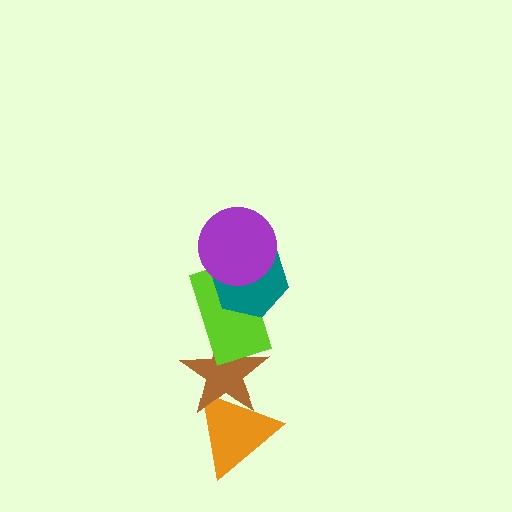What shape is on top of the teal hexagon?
The purple circle is on top of the teal hexagon.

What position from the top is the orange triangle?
The orange triangle is 5th from the top.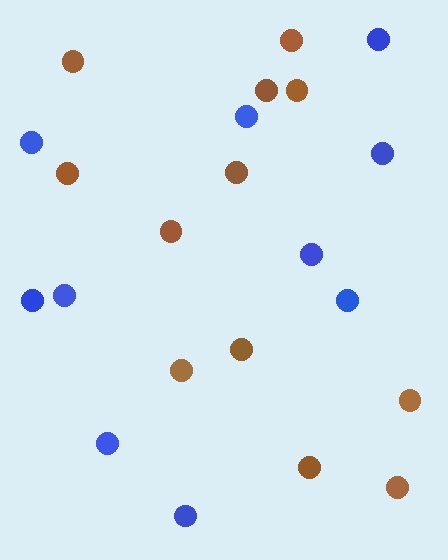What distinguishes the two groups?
There are 2 groups: one group of blue circles (10) and one group of brown circles (12).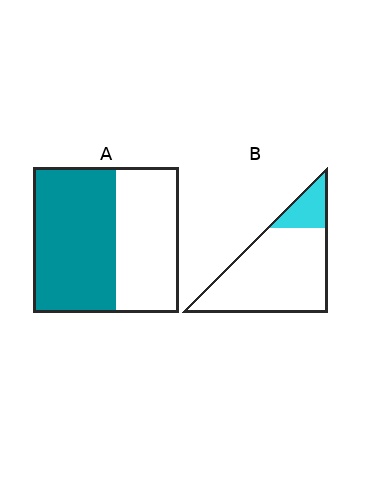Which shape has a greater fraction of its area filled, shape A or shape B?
Shape A.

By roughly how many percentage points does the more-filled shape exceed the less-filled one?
By roughly 40 percentage points (A over B).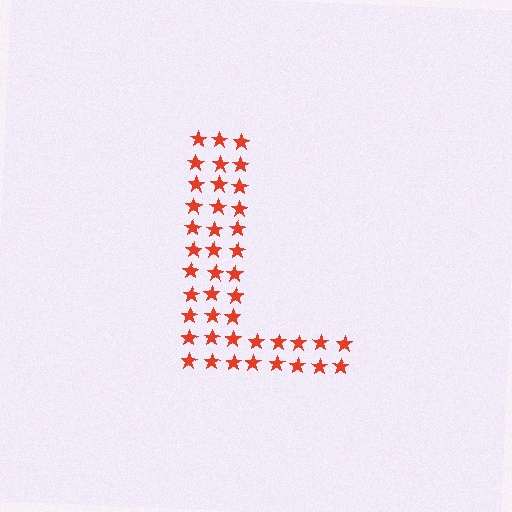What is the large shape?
The large shape is the letter L.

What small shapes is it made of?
It is made of small stars.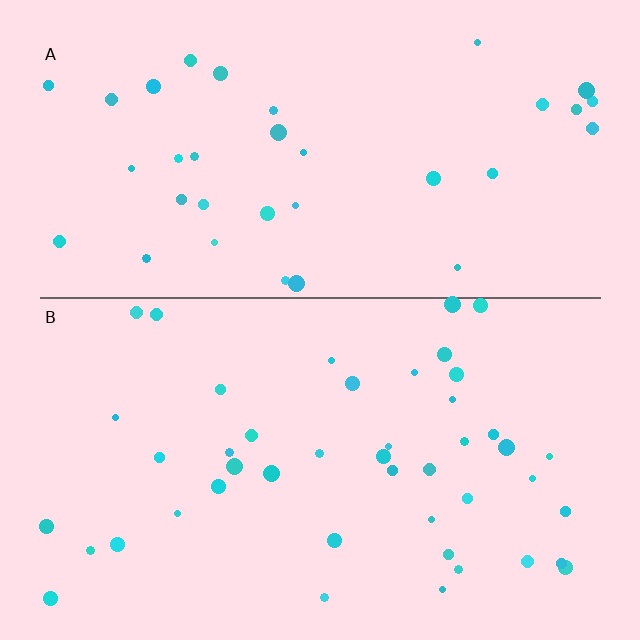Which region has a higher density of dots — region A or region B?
B (the bottom).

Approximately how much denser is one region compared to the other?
Approximately 1.3× — region B over region A.